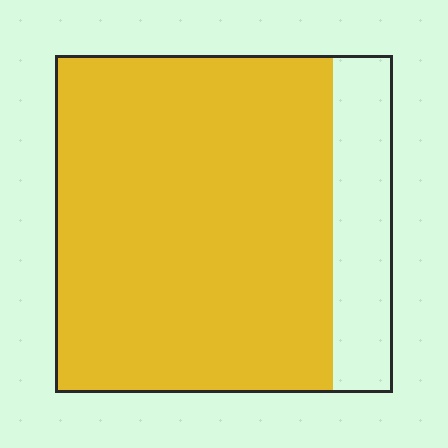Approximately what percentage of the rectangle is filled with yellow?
Approximately 80%.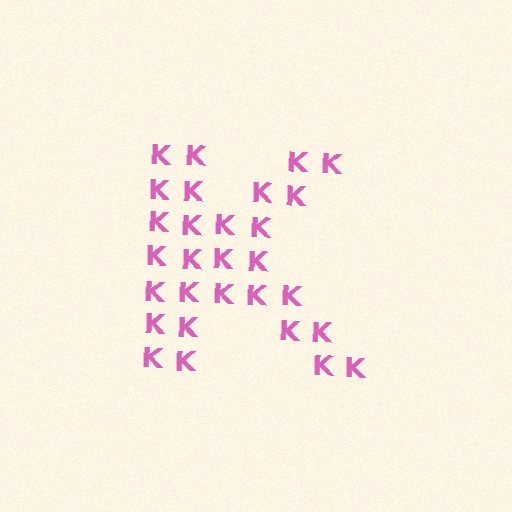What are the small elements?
The small elements are letter K's.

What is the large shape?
The large shape is the letter K.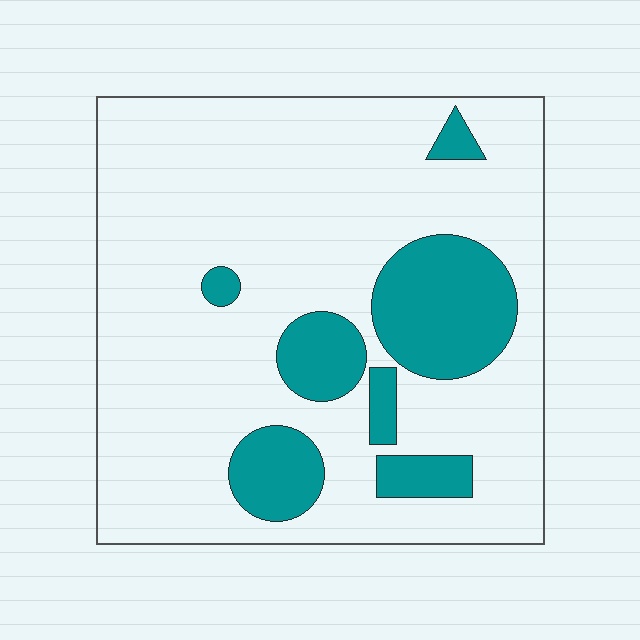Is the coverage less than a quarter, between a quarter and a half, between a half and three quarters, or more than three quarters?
Less than a quarter.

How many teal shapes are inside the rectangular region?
7.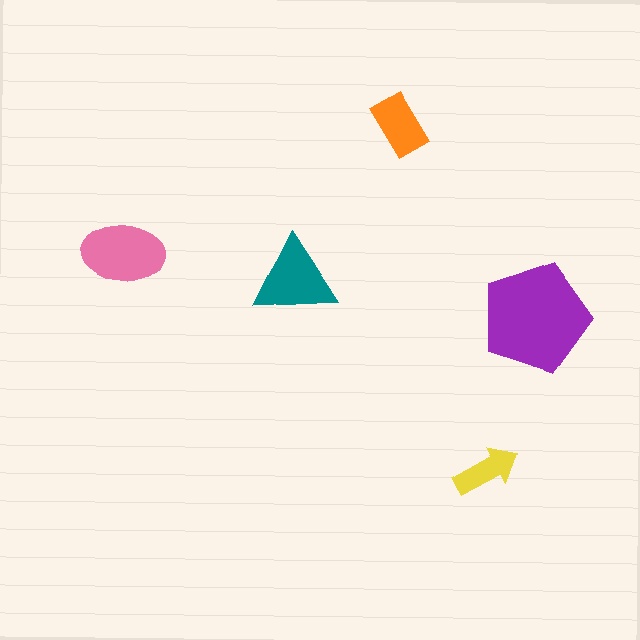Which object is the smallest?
The yellow arrow.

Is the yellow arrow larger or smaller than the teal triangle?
Smaller.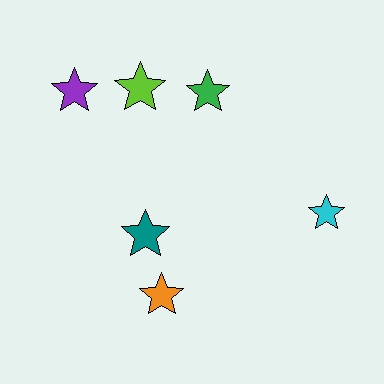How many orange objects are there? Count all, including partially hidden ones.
There is 1 orange object.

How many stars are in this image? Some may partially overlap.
There are 6 stars.